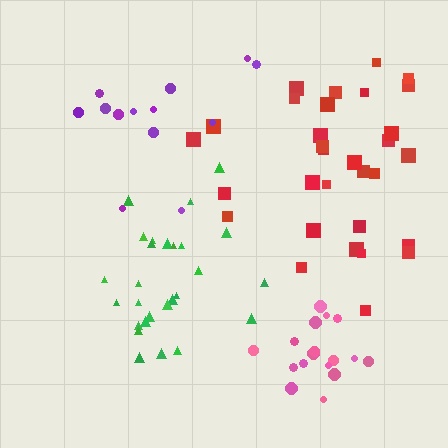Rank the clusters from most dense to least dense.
pink, green, red, purple.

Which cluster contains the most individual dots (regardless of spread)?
Red (32).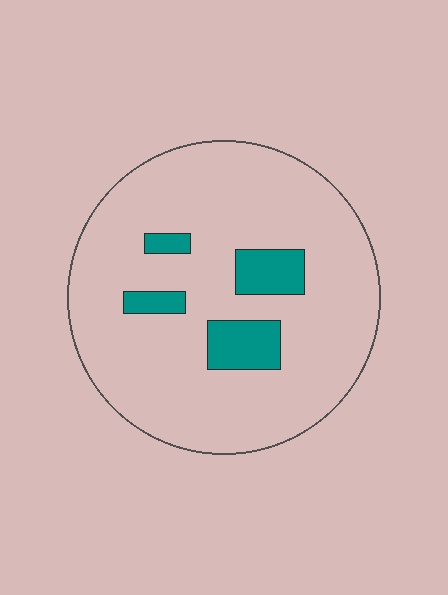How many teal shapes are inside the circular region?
4.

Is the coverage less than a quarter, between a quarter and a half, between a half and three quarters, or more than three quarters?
Less than a quarter.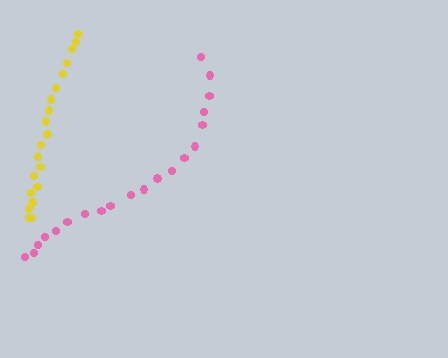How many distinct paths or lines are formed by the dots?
There are 2 distinct paths.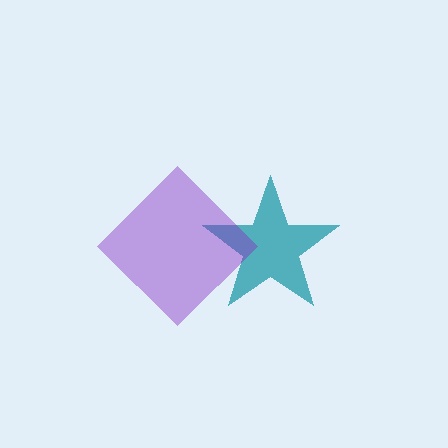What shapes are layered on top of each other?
The layered shapes are: a teal star, a purple diamond.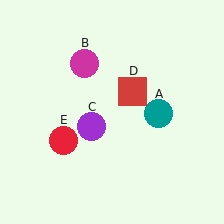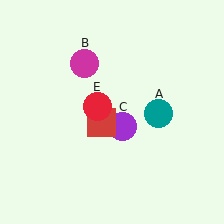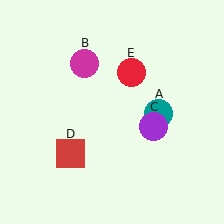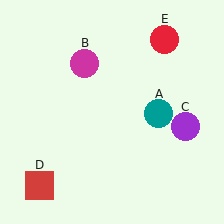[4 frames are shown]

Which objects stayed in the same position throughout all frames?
Teal circle (object A) and magenta circle (object B) remained stationary.